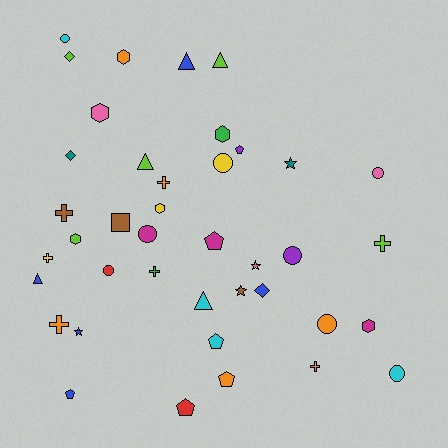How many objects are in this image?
There are 40 objects.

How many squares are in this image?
There is 1 square.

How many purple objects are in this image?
There are 2 purple objects.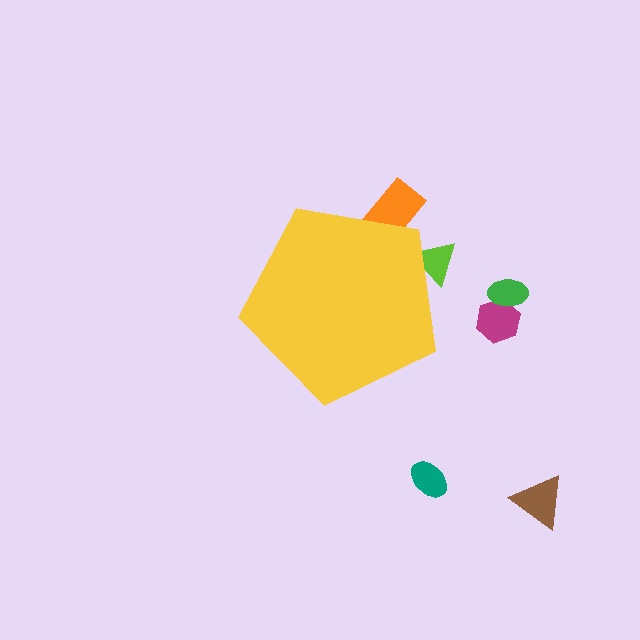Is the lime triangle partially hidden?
Yes, the lime triangle is partially hidden behind the yellow pentagon.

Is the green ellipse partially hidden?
No, the green ellipse is fully visible.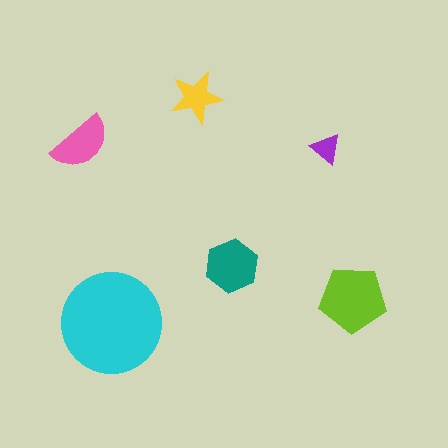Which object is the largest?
The cyan circle.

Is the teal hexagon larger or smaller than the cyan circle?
Smaller.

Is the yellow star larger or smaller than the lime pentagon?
Smaller.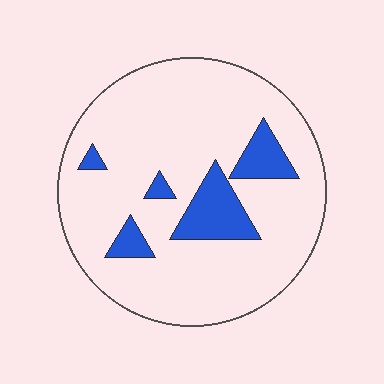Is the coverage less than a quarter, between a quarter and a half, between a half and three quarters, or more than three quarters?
Less than a quarter.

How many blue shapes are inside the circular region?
5.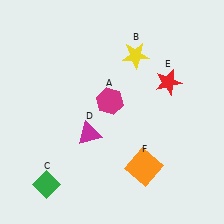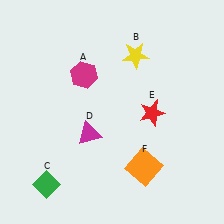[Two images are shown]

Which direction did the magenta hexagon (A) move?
The magenta hexagon (A) moved up.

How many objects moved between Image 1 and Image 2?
2 objects moved between the two images.